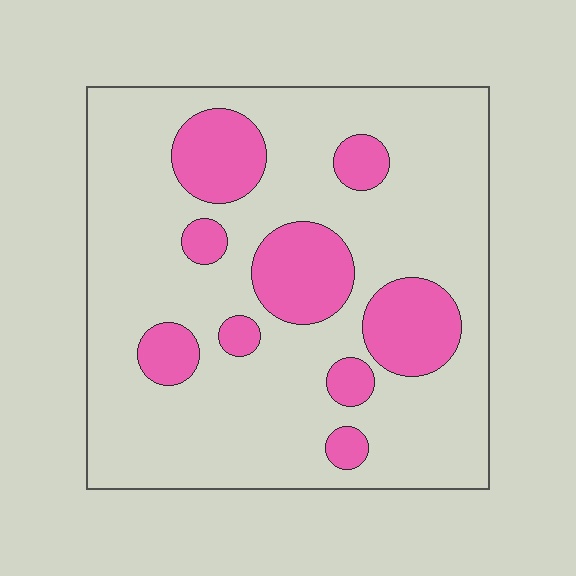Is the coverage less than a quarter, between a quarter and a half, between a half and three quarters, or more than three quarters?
Less than a quarter.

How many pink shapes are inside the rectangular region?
9.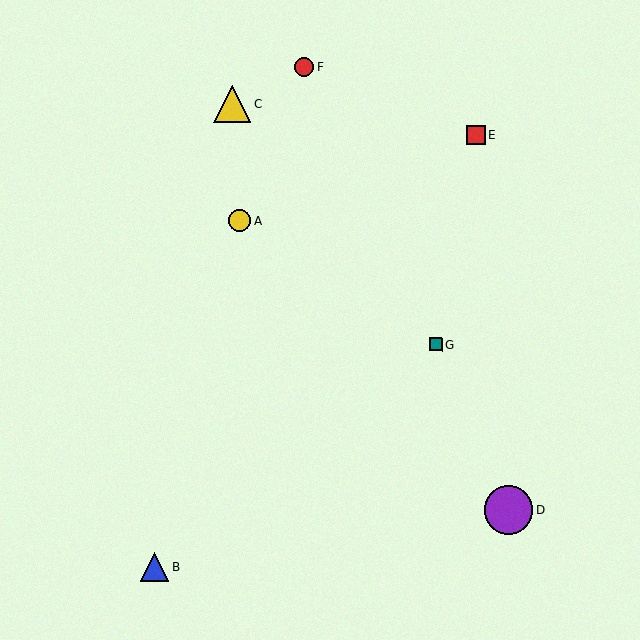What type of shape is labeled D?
Shape D is a purple circle.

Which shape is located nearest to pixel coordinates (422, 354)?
The teal square (labeled G) at (436, 345) is nearest to that location.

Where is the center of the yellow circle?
The center of the yellow circle is at (240, 220).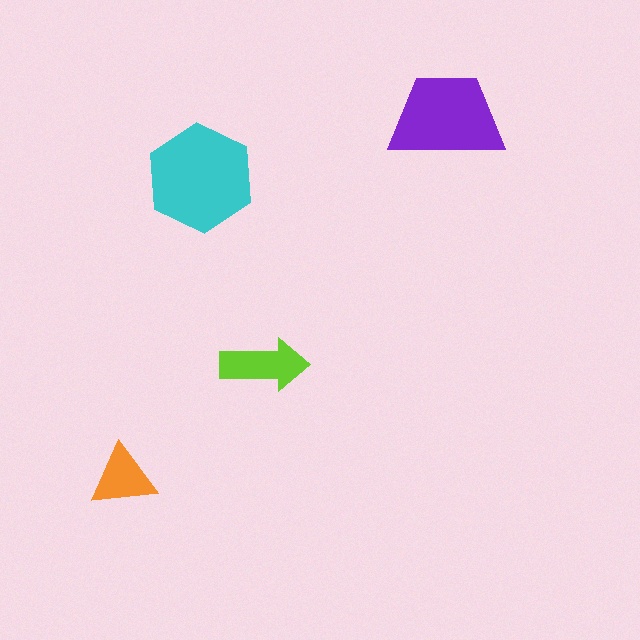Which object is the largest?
The cyan hexagon.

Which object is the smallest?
The orange triangle.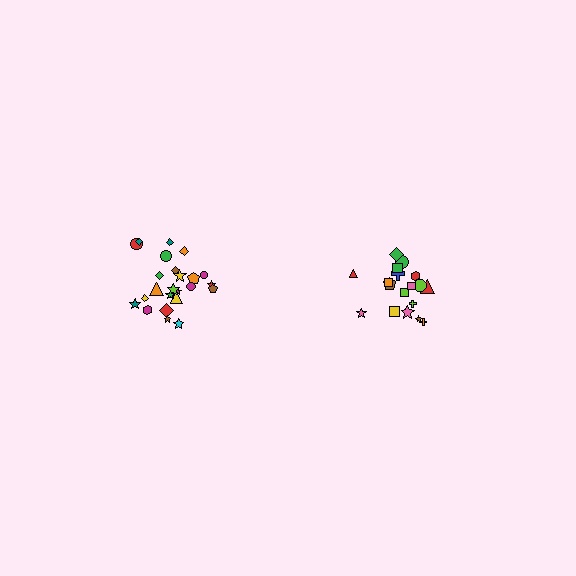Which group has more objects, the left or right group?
The left group.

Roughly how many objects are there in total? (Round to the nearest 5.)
Roughly 45 objects in total.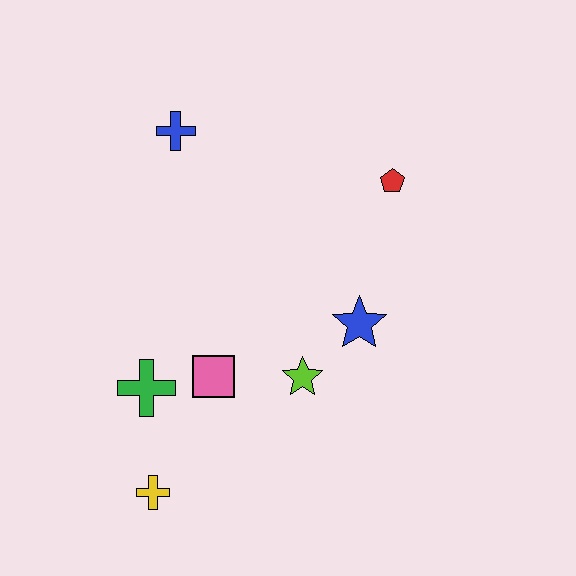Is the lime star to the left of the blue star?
Yes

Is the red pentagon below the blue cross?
Yes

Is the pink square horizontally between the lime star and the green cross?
Yes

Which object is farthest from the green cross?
The red pentagon is farthest from the green cross.